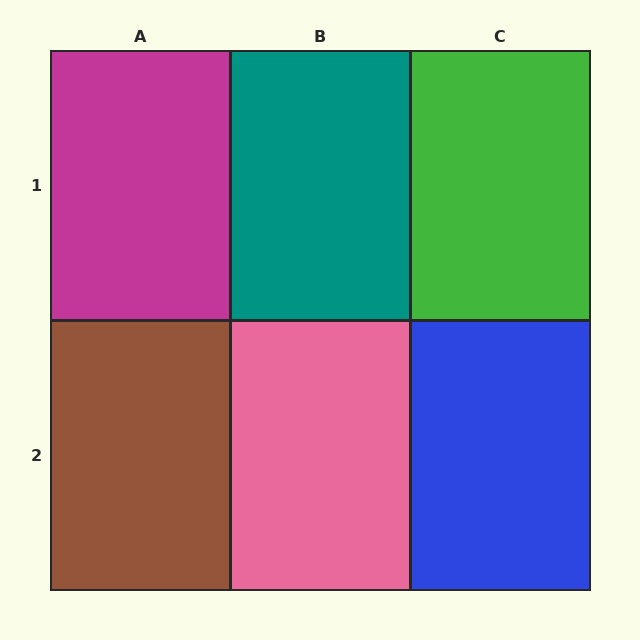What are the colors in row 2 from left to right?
Brown, pink, blue.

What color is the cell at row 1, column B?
Teal.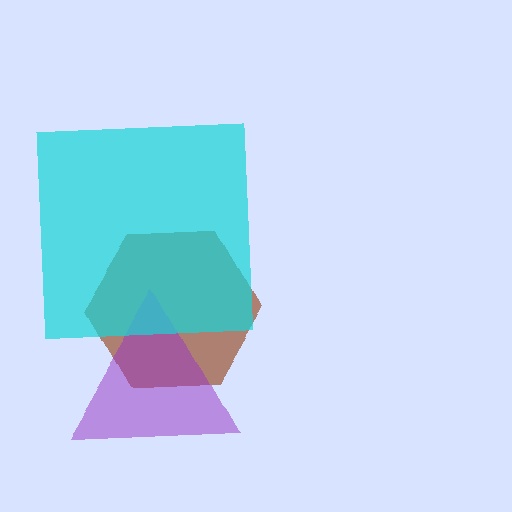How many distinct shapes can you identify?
There are 3 distinct shapes: a brown hexagon, a purple triangle, a cyan square.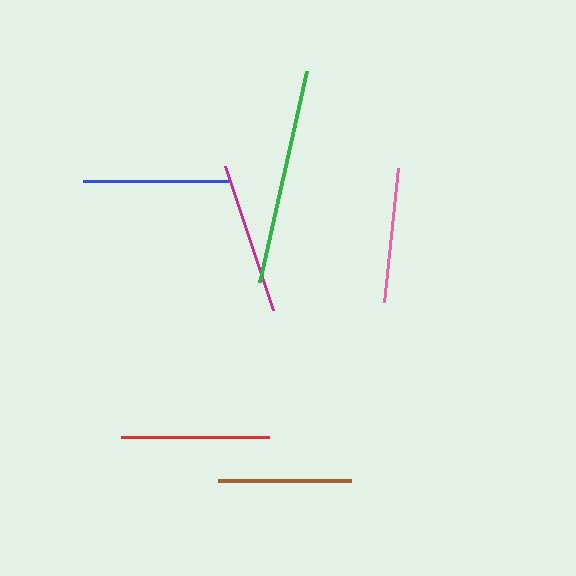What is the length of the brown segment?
The brown segment is approximately 133 pixels long.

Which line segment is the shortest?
The brown line is the shortest at approximately 133 pixels.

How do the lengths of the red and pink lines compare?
The red and pink lines are approximately the same length.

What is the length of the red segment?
The red segment is approximately 148 pixels long.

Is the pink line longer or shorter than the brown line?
The pink line is longer than the brown line.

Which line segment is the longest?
The green line is the longest at approximately 217 pixels.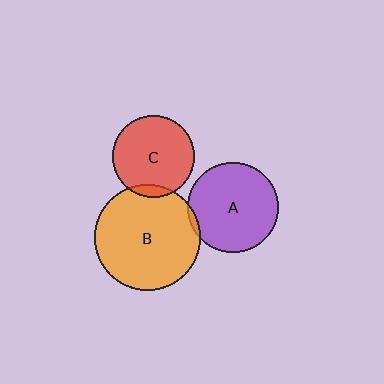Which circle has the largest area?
Circle B (orange).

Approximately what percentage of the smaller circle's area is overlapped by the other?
Approximately 5%.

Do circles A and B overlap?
Yes.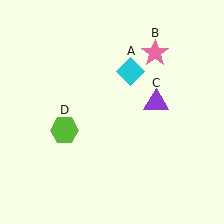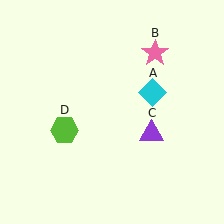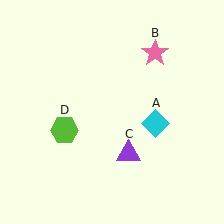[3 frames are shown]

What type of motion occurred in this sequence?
The cyan diamond (object A), purple triangle (object C) rotated clockwise around the center of the scene.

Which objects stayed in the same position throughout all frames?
Pink star (object B) and lime hexagon (object D) remained stationary.